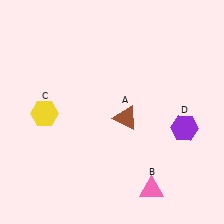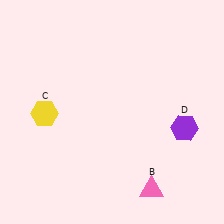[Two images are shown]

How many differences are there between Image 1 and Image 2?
There is 1 difference between the two images.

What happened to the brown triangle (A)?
The brown triangle (A) was removed in Image 2. It was in the bottom-right area of Image 1.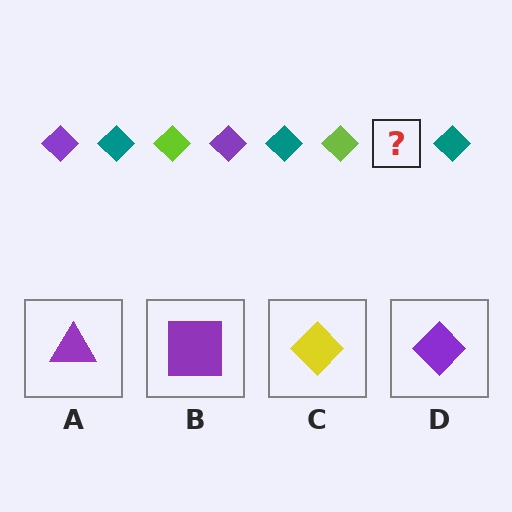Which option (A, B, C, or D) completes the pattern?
D.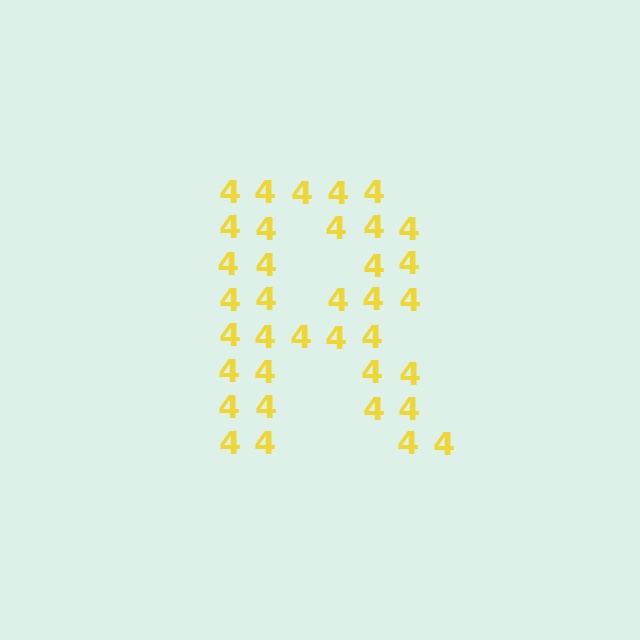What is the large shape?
The large shape is the letter R.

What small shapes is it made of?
It is made of small digit 4's.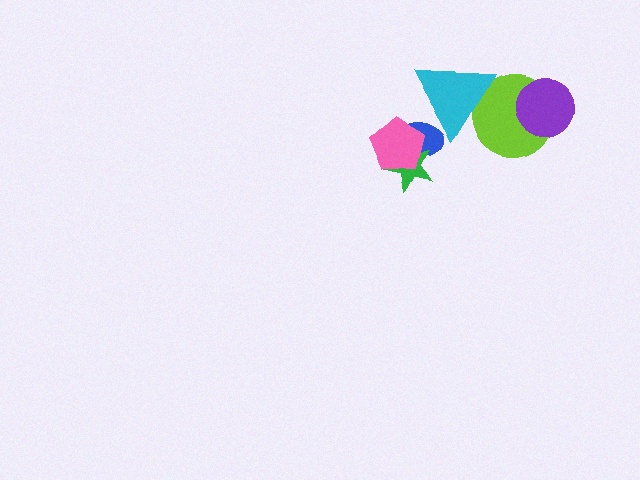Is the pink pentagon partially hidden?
No, no other shape covers it.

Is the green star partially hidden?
Yes, it is partially covered by another shape.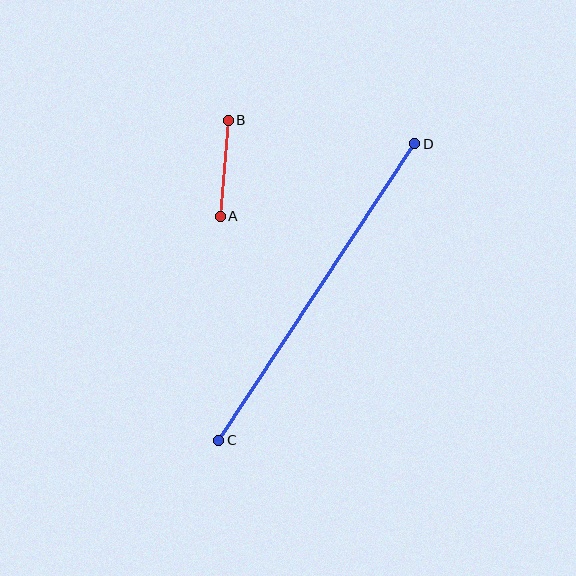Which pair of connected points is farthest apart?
Points C and D are farthest apart.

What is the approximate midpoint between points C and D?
The midpoint is at approximately (317, 292) pixels.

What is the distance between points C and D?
The distance is approximately 356 pixels.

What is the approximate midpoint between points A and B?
The midpoint is at approximately (224, 168) pixels.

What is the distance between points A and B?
The distance is approximately 96 pixels.